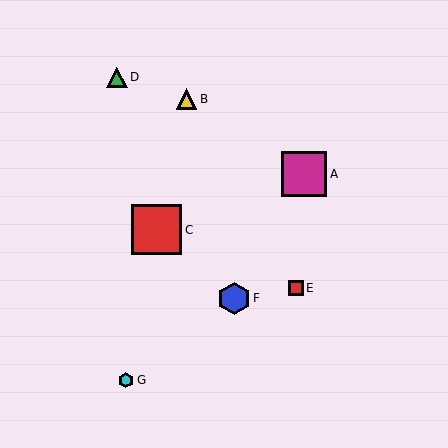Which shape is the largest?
The red square (labeled C) is the largest.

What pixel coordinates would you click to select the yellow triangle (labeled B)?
Click at (187, 99) to select the yellow triangle B.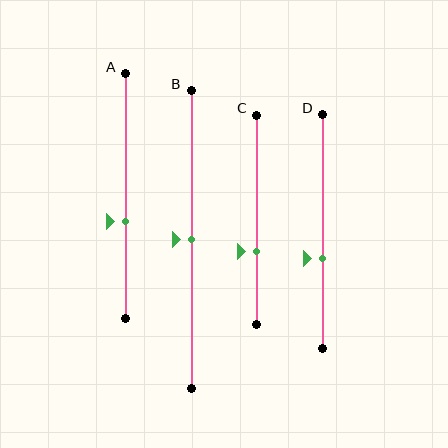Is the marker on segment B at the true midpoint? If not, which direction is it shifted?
Yes, the marker on segment B is at the true midpoint.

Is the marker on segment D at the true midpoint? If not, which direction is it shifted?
No, the marker on segment D is shifted downward by about 12% of the segment length.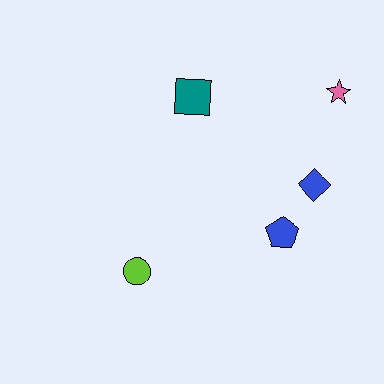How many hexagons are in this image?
There are no hexagons.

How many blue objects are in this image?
There are 2 blue objects.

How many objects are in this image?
There are 5 objects.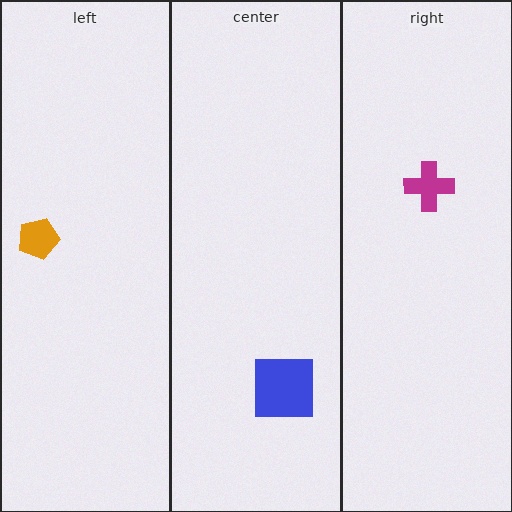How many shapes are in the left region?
1.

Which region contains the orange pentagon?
The left region.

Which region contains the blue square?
The center region.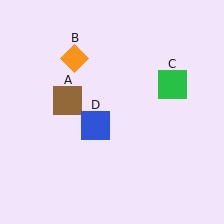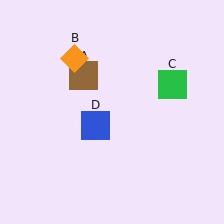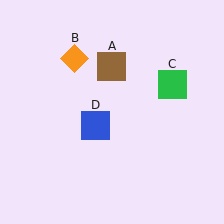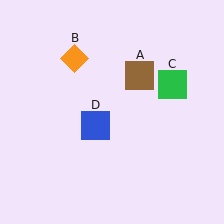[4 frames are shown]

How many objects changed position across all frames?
1 object changed position: brown square (object A).